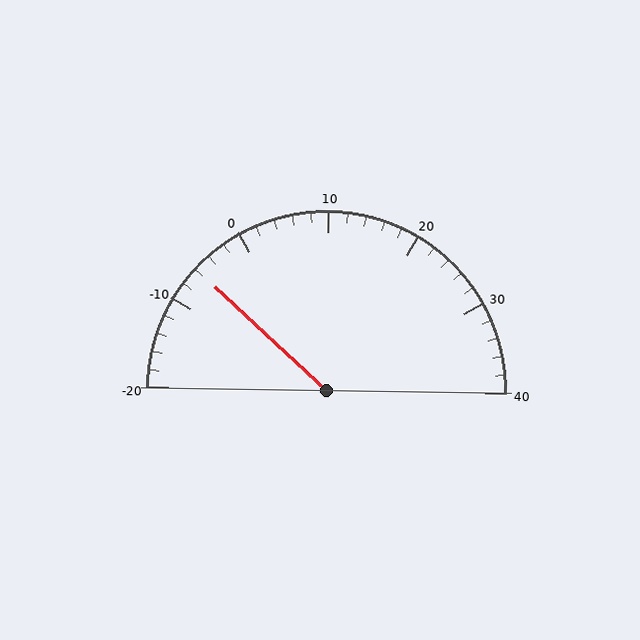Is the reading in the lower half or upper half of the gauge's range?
The reading is in the lower half of the range (-20 to 40).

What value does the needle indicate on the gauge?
The needle indicates approximately -6.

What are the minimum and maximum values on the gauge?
The gauge ranges from -20 to 40.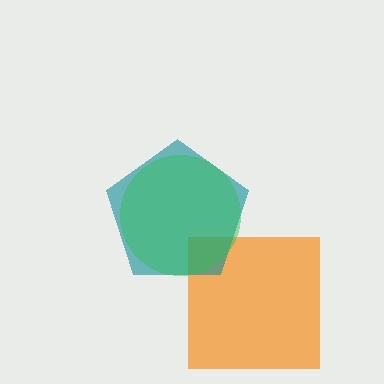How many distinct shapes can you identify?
There are 3 distinct shapes: an orange square, a teal pentagon, a green circle.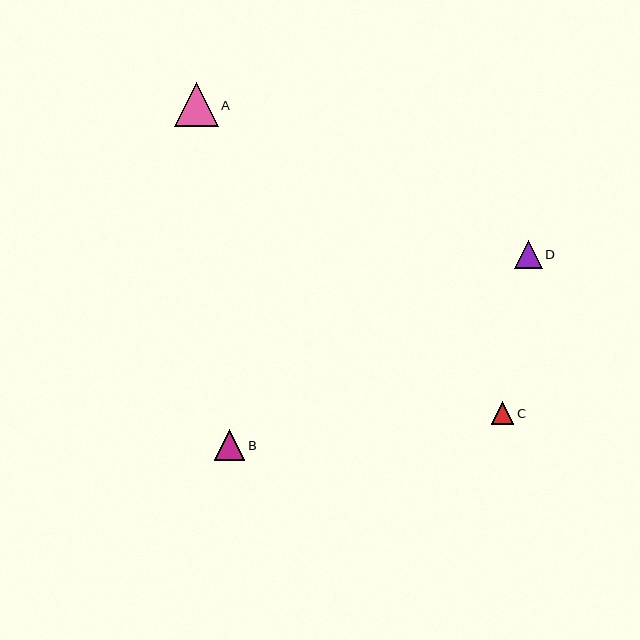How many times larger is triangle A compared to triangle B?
Triangle A is approximately 1.4 times the size of triangle B.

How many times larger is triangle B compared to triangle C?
Triangle B is approximately 1.4 times the size of triangle C.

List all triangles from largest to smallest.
From largest to smallest: A, B, D, C.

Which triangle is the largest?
Triangle A is the largest with a size of approximately 44 pixels.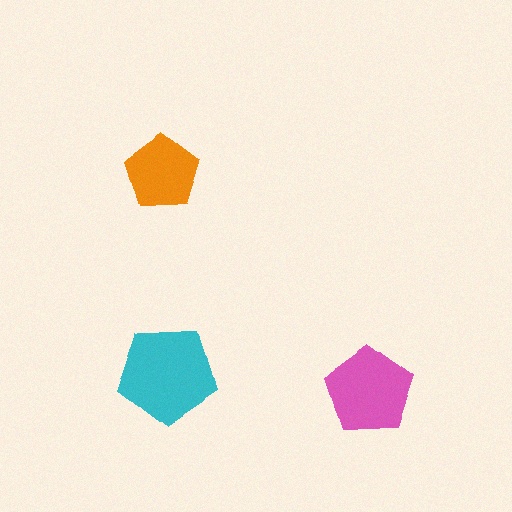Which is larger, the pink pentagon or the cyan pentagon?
The cyan one.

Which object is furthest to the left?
The cyan pentagon is leftmost.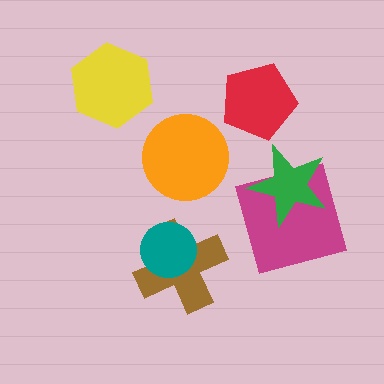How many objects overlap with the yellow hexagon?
0 objects overlap with the yellow hexagon.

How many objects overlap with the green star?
1 object overlaps with the green star.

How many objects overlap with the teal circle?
1 object overlaps with the teal circle.